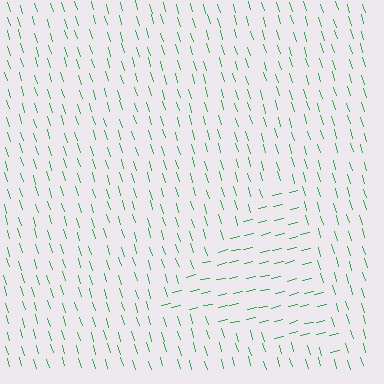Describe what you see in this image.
The image is filled with small green line segments. A triangle region in the image has lines oriented differently from the surrounding lines, creating a visible texture boundary.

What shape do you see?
I see a triangle.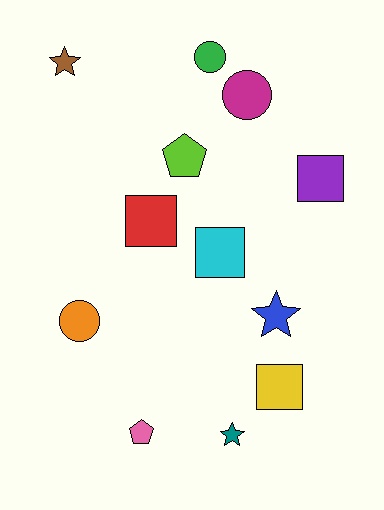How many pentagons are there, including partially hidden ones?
There are 2 pentagons.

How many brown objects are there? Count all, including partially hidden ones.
There is 1 brown object.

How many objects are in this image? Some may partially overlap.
There are 12 objects.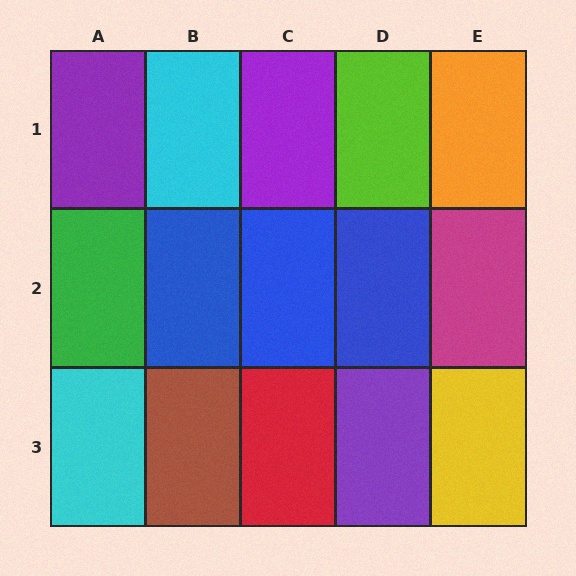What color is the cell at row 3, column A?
Cyan.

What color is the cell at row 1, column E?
Orange.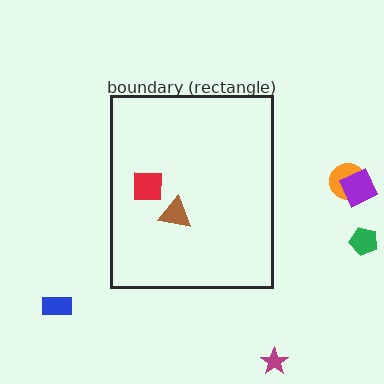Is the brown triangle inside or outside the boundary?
Inside.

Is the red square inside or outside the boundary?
Inside.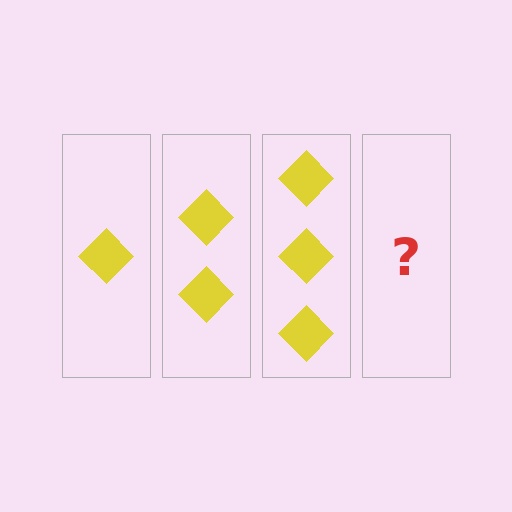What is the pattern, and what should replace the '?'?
The pattern is that each step adds one more diamond. The '?' should be 4 diamonds.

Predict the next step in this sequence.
The next step is 4 diamonds.